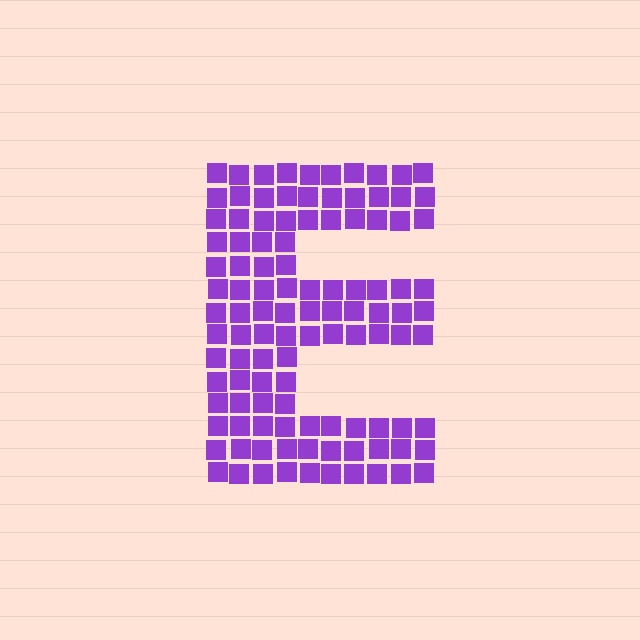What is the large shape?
The large shape is the letter E.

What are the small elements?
The small elements are squares.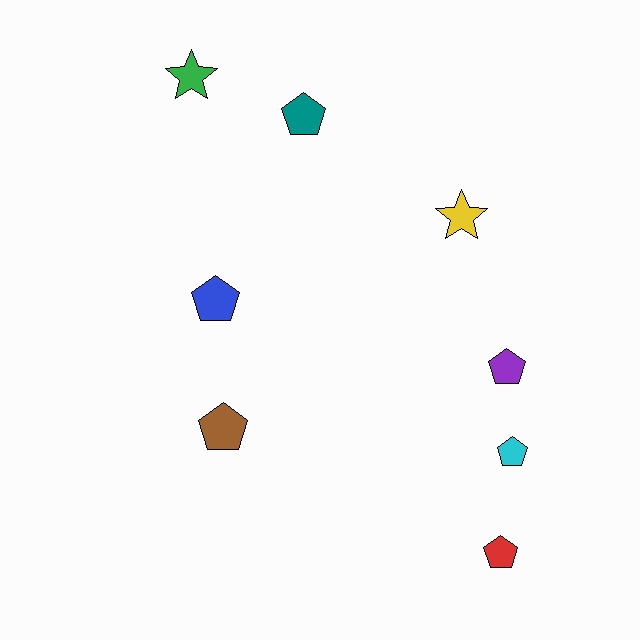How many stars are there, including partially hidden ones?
There are 2 stars.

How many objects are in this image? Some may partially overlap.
There are 8 objects.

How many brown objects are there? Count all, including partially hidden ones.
There is 1 brown object.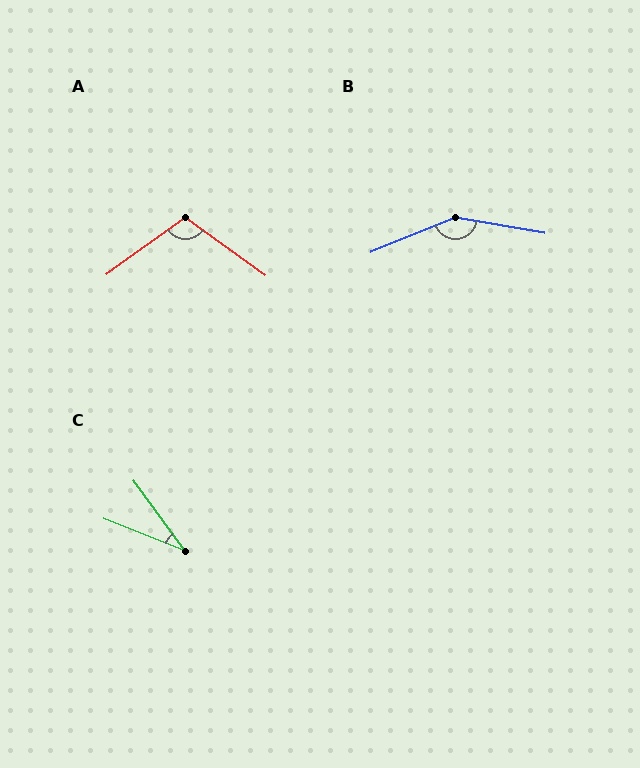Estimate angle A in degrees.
Approximately 108 degrees.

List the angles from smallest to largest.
C (32°), A (108°), B (148°).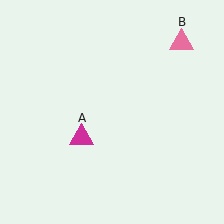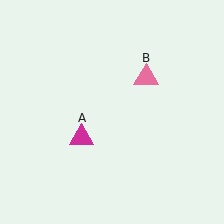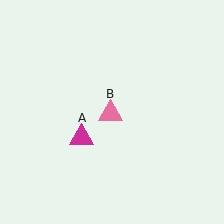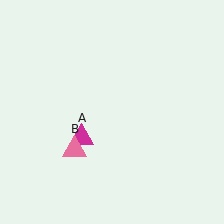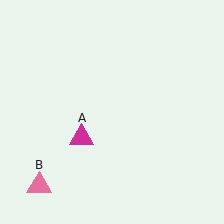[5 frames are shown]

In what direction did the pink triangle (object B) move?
The pink triangle (object B) moved down and to the left.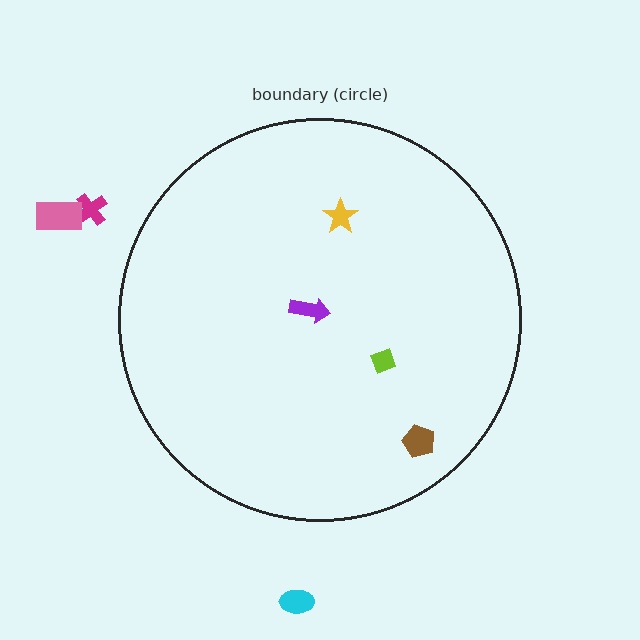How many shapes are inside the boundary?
4 inside, 3 outside.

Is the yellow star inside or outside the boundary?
Inside.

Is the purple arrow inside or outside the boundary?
Inside.